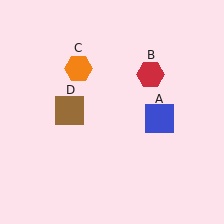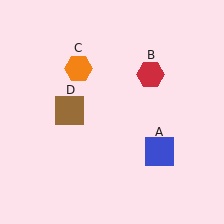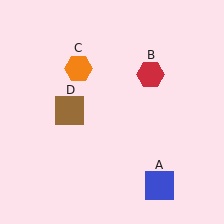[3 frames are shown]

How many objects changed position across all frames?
1 object changed position: blue square (object A).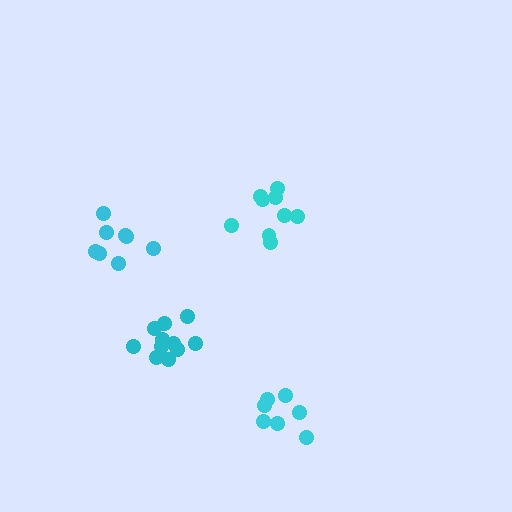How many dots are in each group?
Group 1: 8 dots, Group 2: 7 dots, Group 3: 10 dots, Group 4: 11 dots (36 total).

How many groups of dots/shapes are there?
There are 4 groups.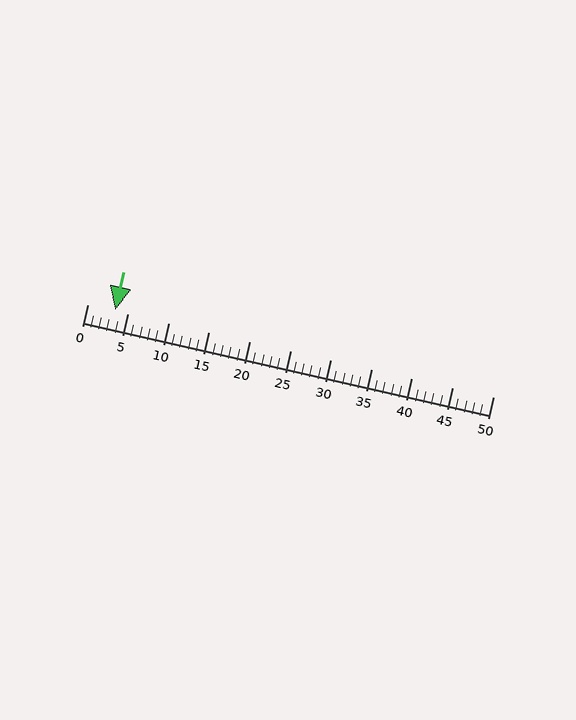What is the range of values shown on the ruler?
The ruler shows values from 0 to 50.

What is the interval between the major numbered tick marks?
The major tick marks are spaced 5 units apart.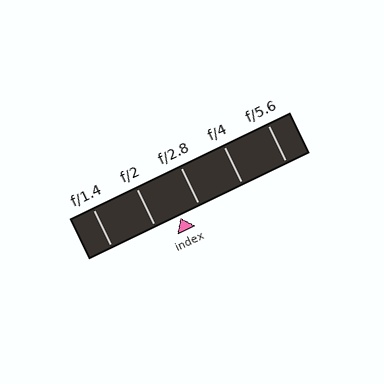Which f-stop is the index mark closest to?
The index mark is closest to f/2.8.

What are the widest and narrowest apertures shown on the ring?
The widest aperture shown is f/1.4 and the narrowest is f/5.6.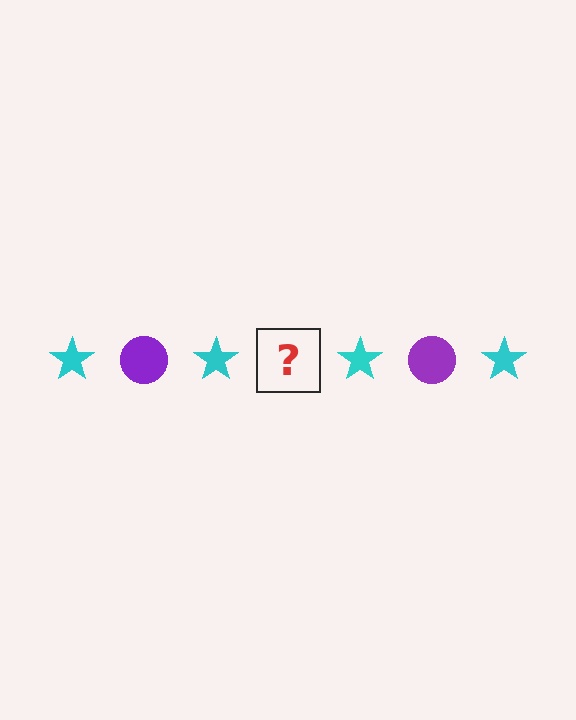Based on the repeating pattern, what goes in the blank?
The blank should be a purple circle.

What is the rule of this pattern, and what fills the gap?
The rule is that the pattern alternates between cyan star and purple circle. The gap should be filled with a purple circle.